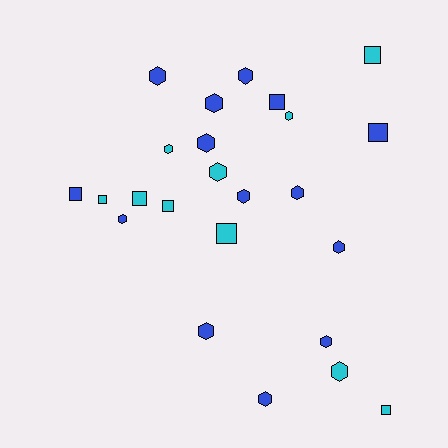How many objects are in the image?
There are 24 objects.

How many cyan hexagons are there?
There are 4 cyan hexagons.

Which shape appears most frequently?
Hexagon, with 15 objects.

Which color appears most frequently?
Blue, with 14 objects.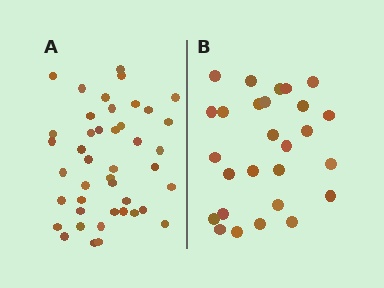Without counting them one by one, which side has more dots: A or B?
Region A (the left region) has more dots.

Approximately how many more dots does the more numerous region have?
Region A has approximately 15 more dots than region B.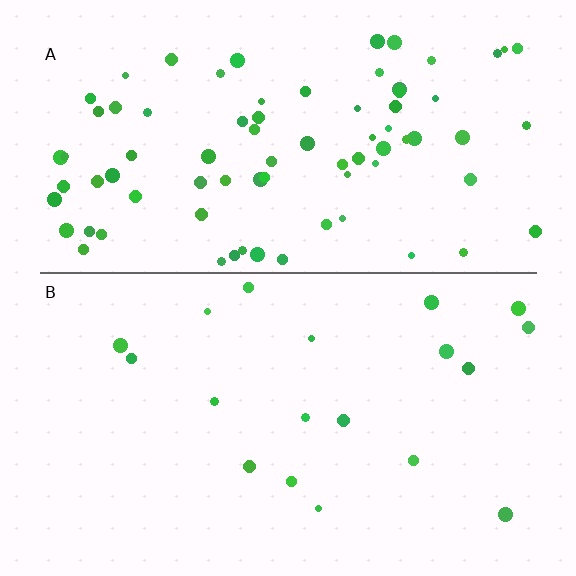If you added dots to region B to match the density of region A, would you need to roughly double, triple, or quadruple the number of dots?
Approximately quadruple.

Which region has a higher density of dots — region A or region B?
A (the top).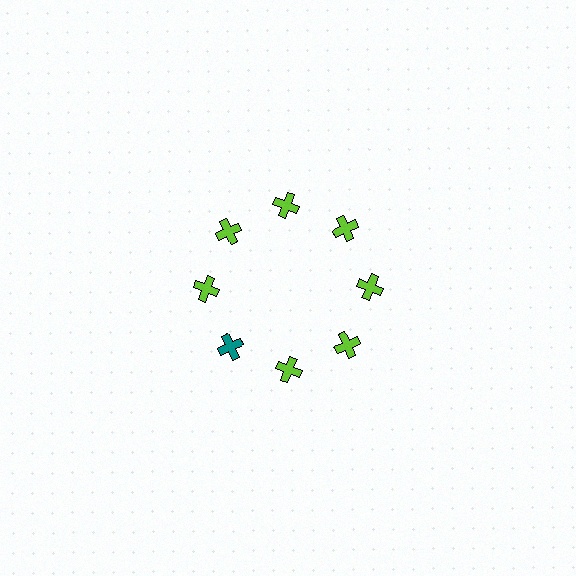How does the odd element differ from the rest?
It has a different color: teal instead of lime.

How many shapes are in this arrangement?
There are 8 shapes arranged in a ring pattern.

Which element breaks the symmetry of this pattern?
The teal cross at roughly the 8 o'clock position breaks the symmetry. All other shapes are lime crosses.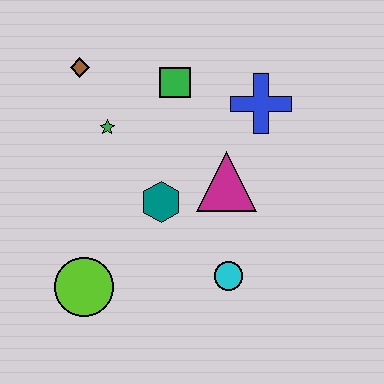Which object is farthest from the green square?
The lime circle is farthest from the green square.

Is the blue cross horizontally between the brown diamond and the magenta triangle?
No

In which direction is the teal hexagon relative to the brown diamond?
The teal hexagon is below the brown diamond.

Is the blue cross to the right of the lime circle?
Yes